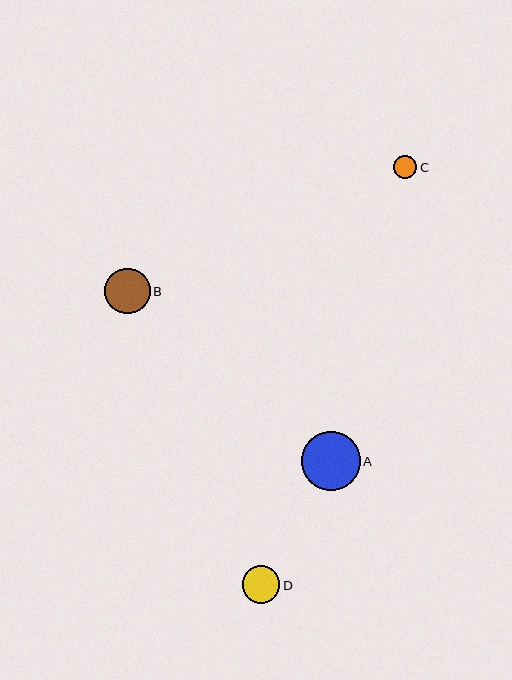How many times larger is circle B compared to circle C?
Circle B is approximately 2.0 times the size of circle C.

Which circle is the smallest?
Circle C is the smallest with a size of approximately 23 pixels.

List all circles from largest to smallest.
From largest to smallest: A, B, D, C.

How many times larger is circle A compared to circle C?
Circle A is approximately 2.6 times the size of circle C.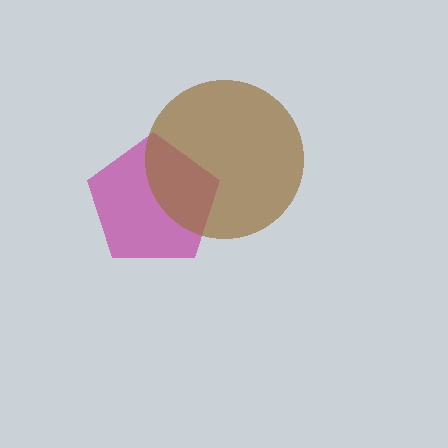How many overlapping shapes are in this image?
There are 2 overlapping shapes in the image.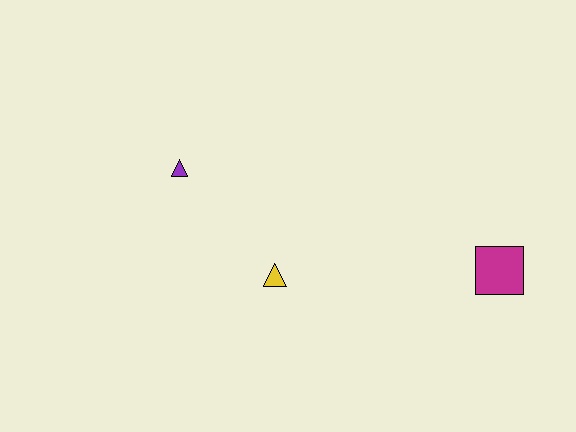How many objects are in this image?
There are 3 objects.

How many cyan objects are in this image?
There are no cyan objects.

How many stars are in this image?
There are no stars.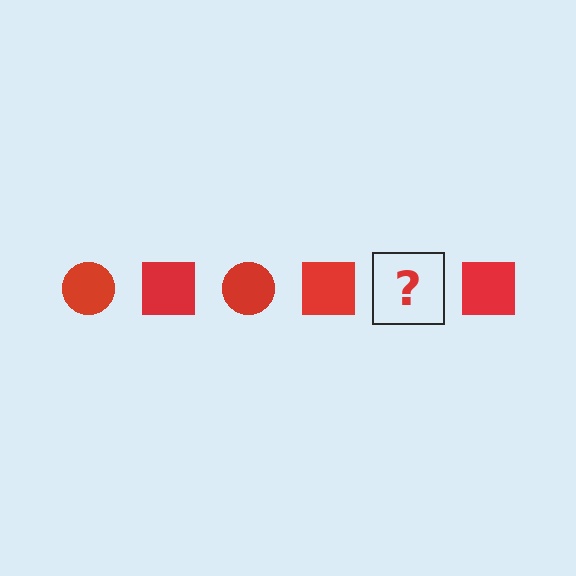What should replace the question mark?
The question mark should be replaced with a red circle.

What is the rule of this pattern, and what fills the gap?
The rule is that the pattern cycles through circle, square shapes in red. The gap should be filled with a red circle.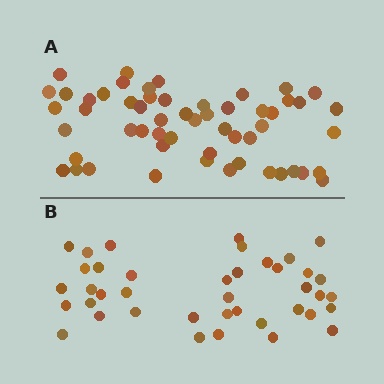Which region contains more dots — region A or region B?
Region A (the top region) has more dots.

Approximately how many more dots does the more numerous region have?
Region A has approximately 15 more dots than region B.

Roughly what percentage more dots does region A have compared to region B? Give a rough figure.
About 40% more.